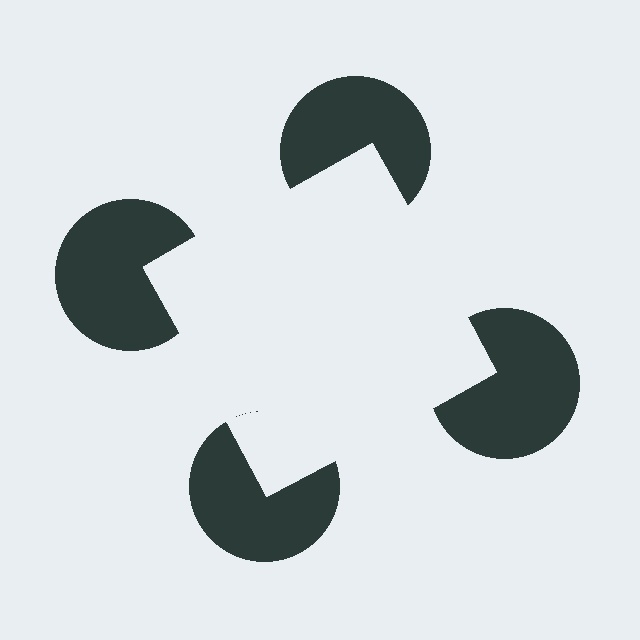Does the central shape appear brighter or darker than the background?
It typically appears slightly brighter than the background, even though no actual brightness change is drawn.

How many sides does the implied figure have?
4 sides.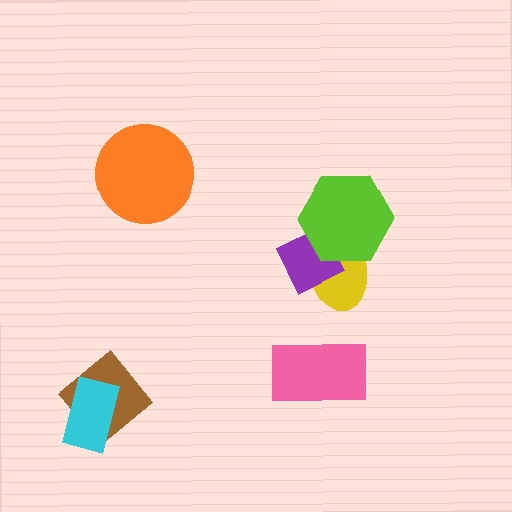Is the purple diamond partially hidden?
Yes, it is partially covered by another shape.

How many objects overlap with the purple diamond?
2 objects overlap with the purple diamond.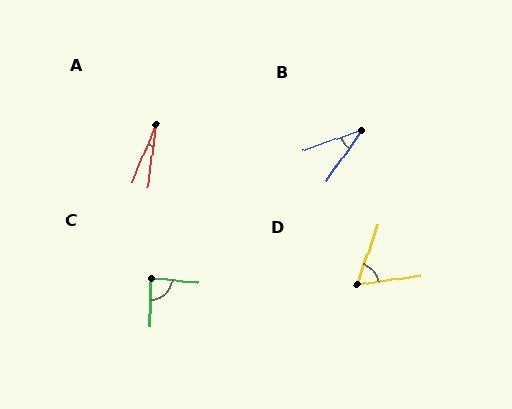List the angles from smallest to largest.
A (15°), B (36°), D (62°), C (87°).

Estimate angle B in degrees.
Approximately 36 degrees.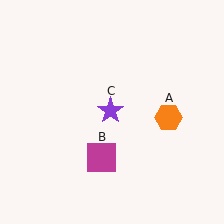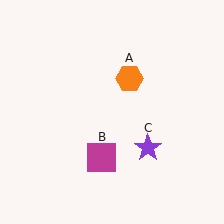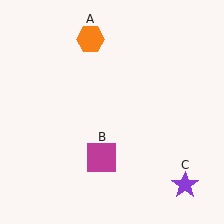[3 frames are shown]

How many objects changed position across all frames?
2 objects changed position: orange hexagon (object A), purple star (object C).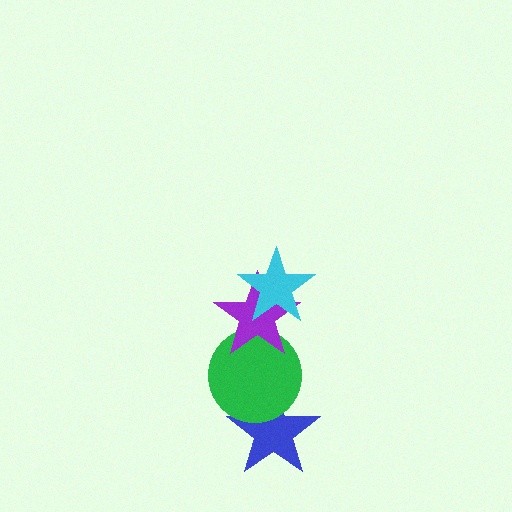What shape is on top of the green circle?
The purple star is on top of the green circle.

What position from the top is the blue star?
The blue star is 4th from the top.